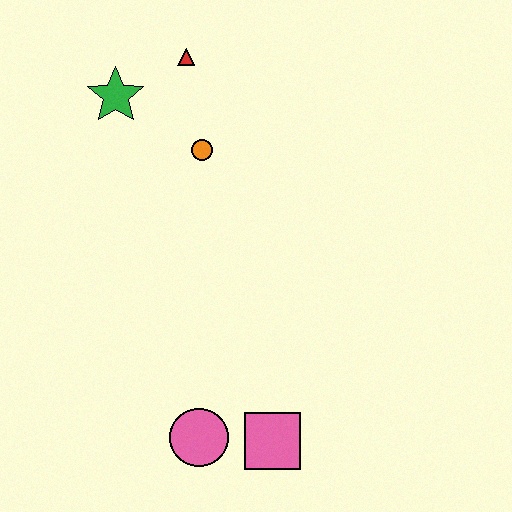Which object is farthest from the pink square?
The red triangle is farthest from the pink square.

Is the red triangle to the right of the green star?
Yes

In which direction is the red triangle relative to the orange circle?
The red triangle is above the orange circle.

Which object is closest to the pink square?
The pink circle is closest to the pink square.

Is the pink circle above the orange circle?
No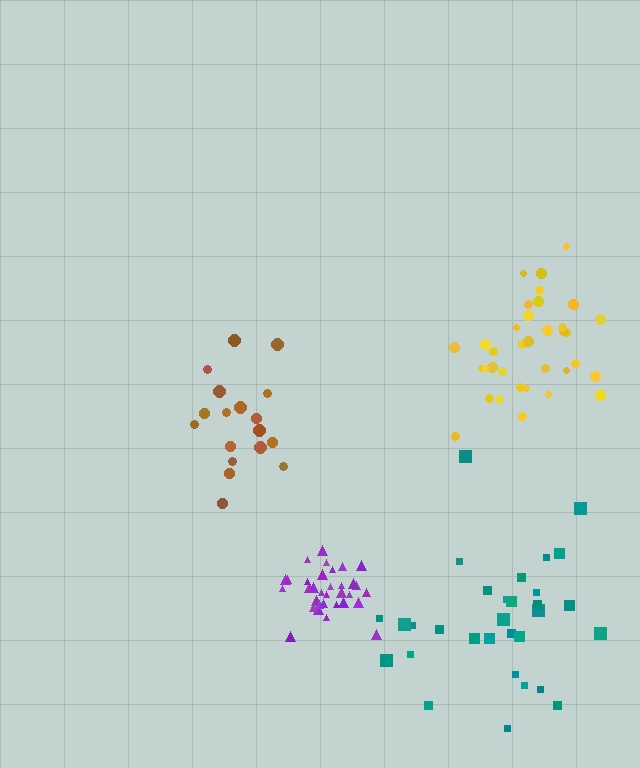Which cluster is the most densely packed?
Purple.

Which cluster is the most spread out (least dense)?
Teal.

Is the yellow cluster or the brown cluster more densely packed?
Yellow.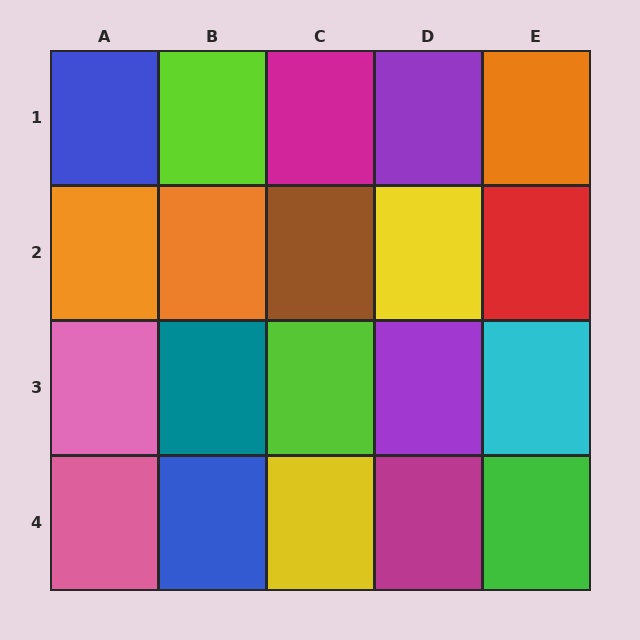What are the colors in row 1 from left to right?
Blue, lime, magenta, purple, orange.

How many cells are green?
1 cell is green.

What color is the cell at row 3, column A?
Pink.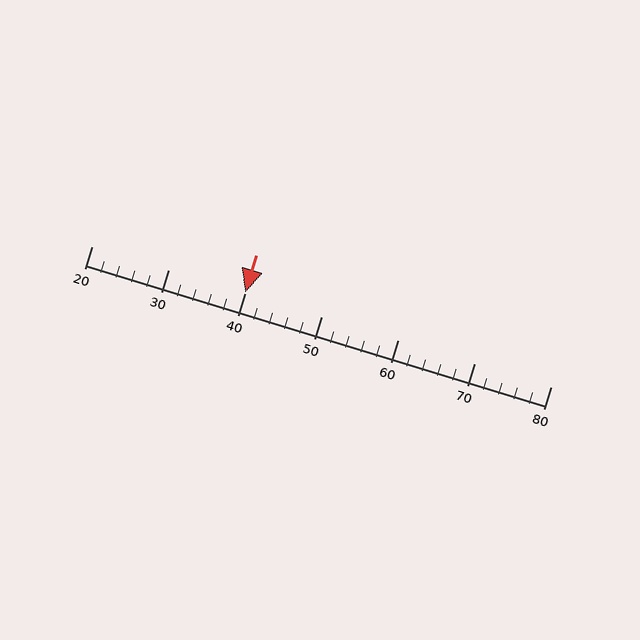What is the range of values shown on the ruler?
The ruler shows values from 20 to 80.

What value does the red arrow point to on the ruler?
The red arrow points to approximately 40.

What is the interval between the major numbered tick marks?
The major tick marks are spaced 10 units apart.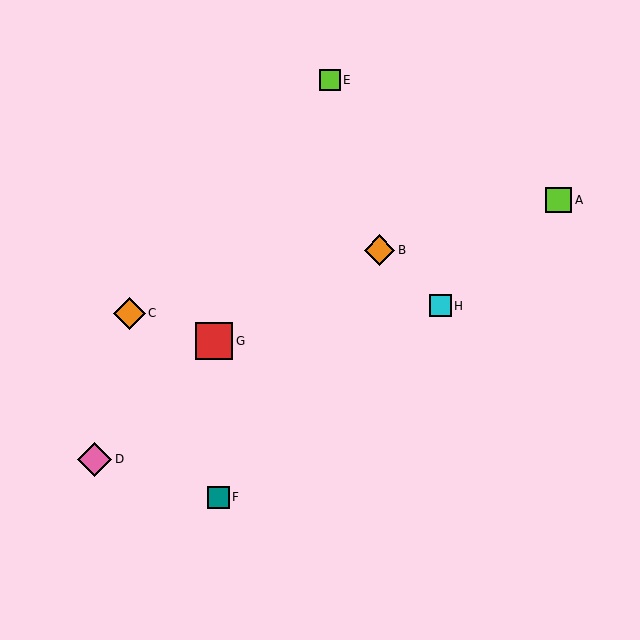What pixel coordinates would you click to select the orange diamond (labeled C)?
Click at (129, 313) to select the orange diamond C.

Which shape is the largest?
The red square (labeled G) is the largest.